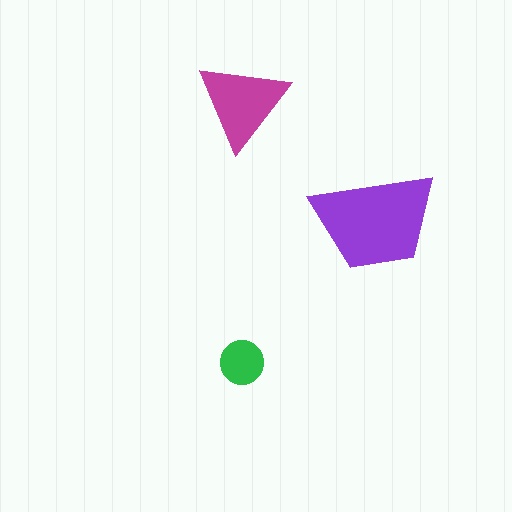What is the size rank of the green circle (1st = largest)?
3rd.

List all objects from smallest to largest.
The green circle, the magenta triangle, the purple trapezoid.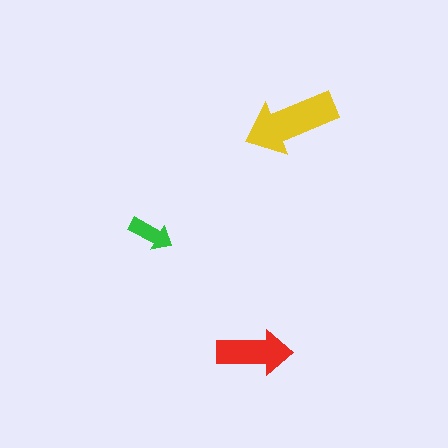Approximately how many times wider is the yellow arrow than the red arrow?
About 1.5 times wider.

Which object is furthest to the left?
The green arrow is leftmost.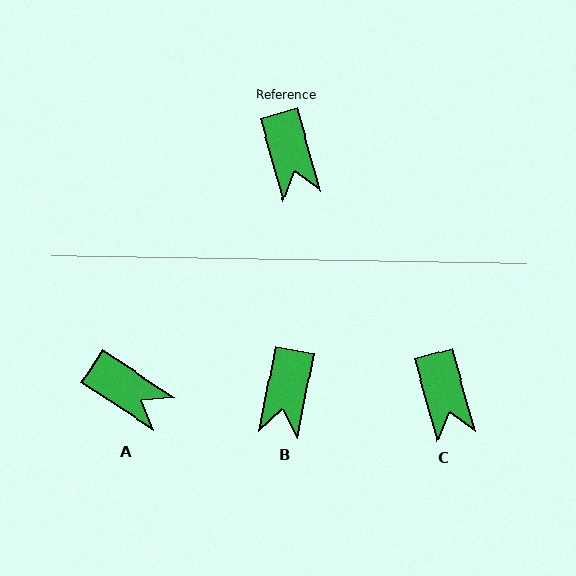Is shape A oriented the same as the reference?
No, it is off by about 41 degrees.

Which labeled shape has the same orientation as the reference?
C.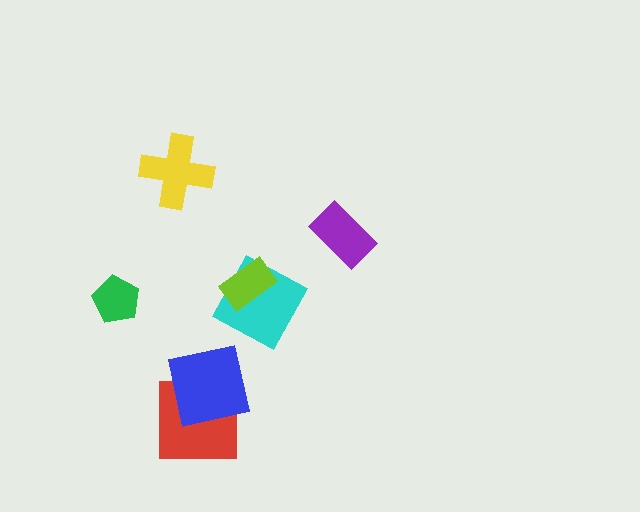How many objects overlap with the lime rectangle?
1 object overlaps with the lime rectangle.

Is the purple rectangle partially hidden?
No, no other shape covers it.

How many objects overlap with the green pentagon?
0 objects overlap with the green pentagon.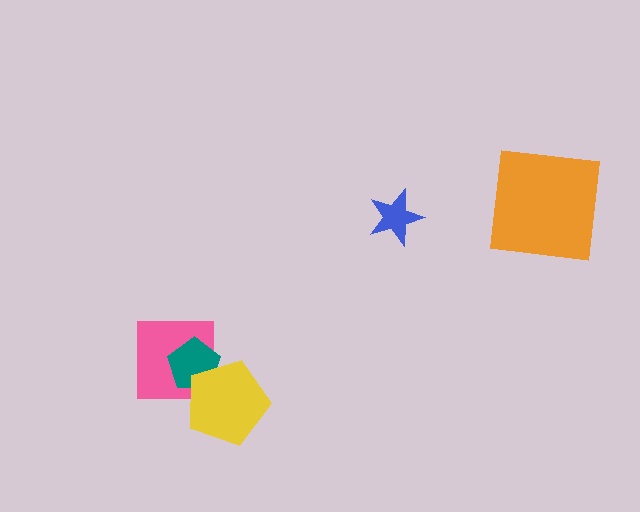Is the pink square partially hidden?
Yes, it is partially covered by another shape.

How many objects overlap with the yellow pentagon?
2 objects overlap with the yellow pentagon.